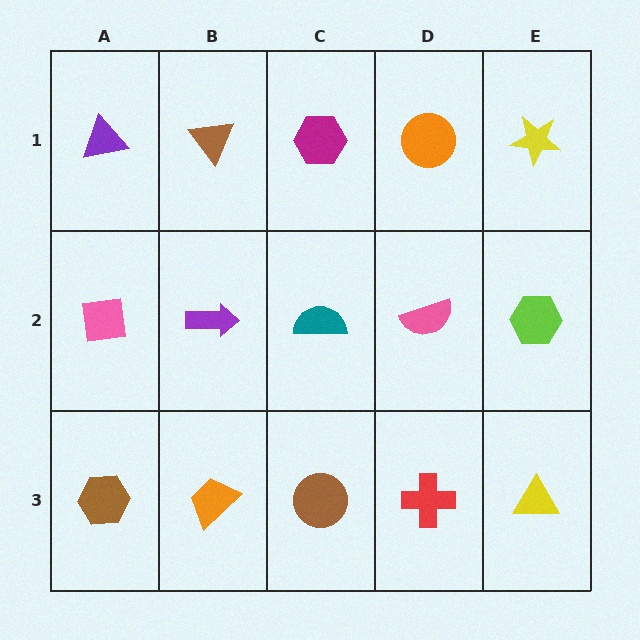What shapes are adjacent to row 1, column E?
A lime hexagon (row 2, column E), an orange circle (row 1, column D).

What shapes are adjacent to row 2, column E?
A yellow star (row 1, column E), a yellow triangle (row 3, column E), a pink semicircle (row 2, column D).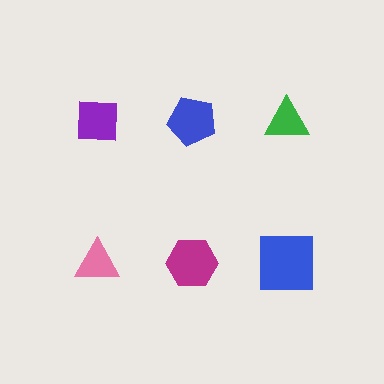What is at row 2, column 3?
A blue square.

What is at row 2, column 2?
A magenta hexagon.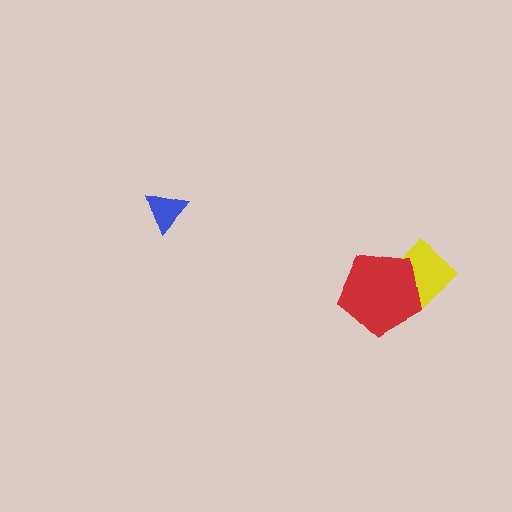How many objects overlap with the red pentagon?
1 object overlaps with the red pentagon.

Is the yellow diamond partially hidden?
Yes, it is partially covered by another shape.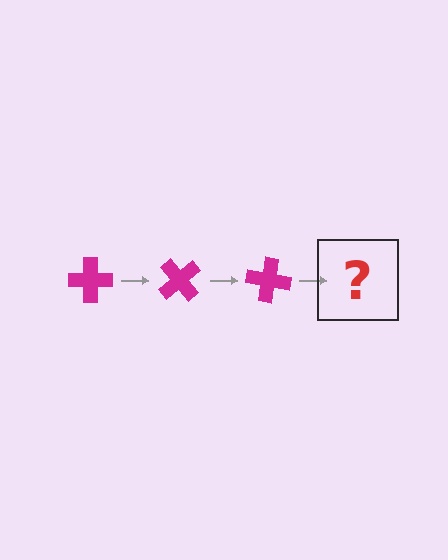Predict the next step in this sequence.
The next step is a magenta cross rotated 150 degrees.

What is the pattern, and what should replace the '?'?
The pattern is that the cross rotates 50 degrees each step. The '?' should be a magenta cross rotated 150 degrees.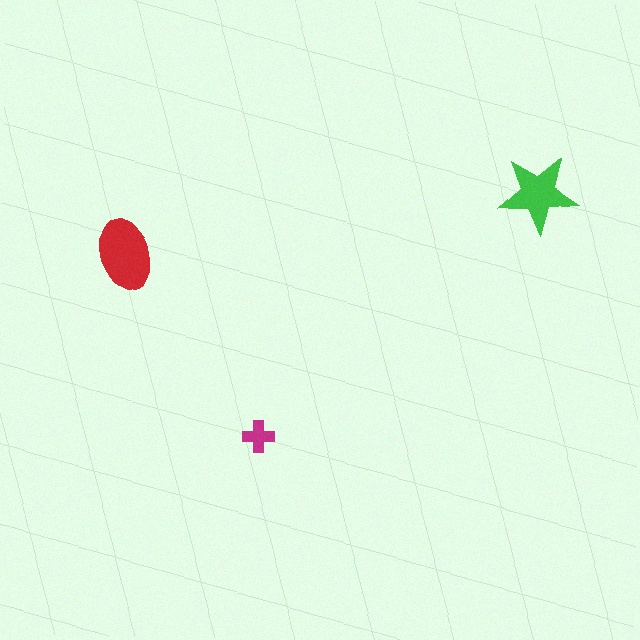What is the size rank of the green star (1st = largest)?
2nd.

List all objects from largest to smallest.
The red ellipse, the green star, the magenta cross.